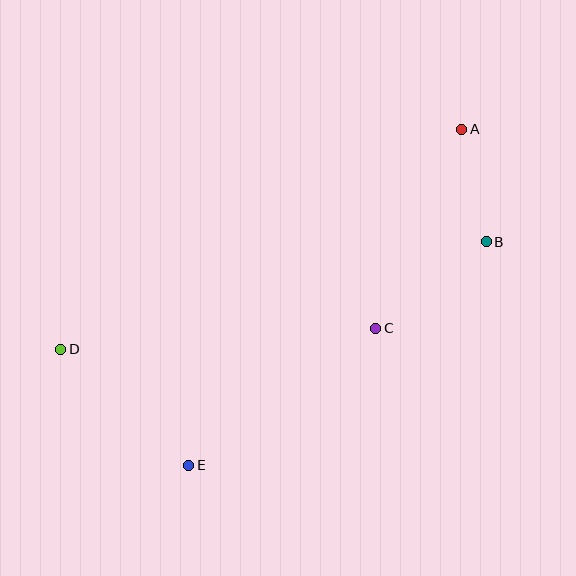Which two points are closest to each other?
Points A and B are closest to each other.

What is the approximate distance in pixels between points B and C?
The distance between B and C is approximately 140 pixels.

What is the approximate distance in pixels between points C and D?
The distance between C and D is approximately 316 pixels.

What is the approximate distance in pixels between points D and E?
The distance between D and E is approximately 173 pixels.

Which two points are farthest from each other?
Points A and D are farthest from each other.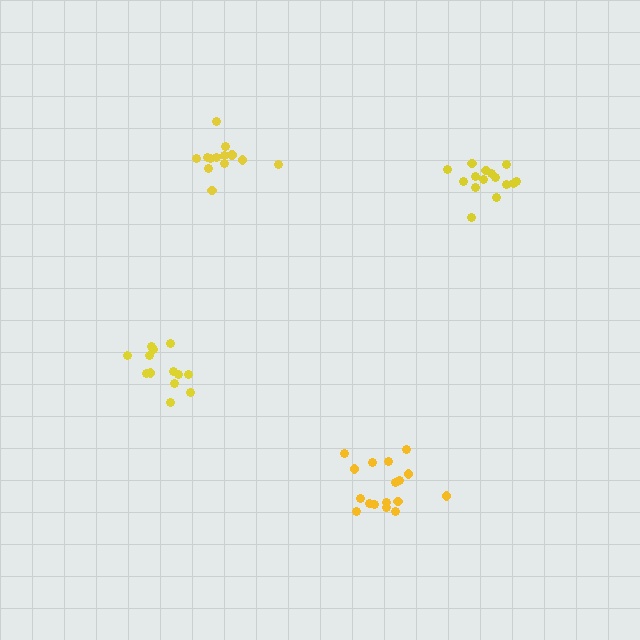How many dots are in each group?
Group 1: 13 dots, Group 2: 17 dots, Group 3: 15 dots, Group 4: 13 dots (58 total).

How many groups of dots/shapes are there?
There are 4 groups.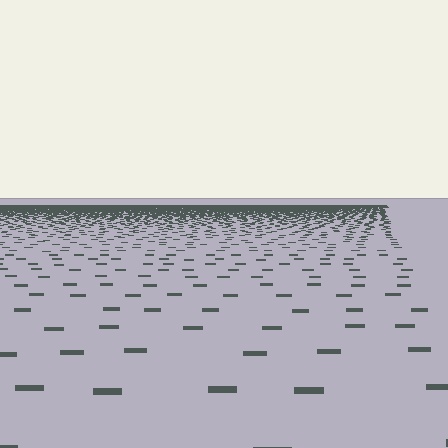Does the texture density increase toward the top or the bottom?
Density increases toward the top.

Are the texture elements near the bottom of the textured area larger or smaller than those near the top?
Larger. Near the bottom, elements are closer to the viewer and appear at a bigger on-screen size.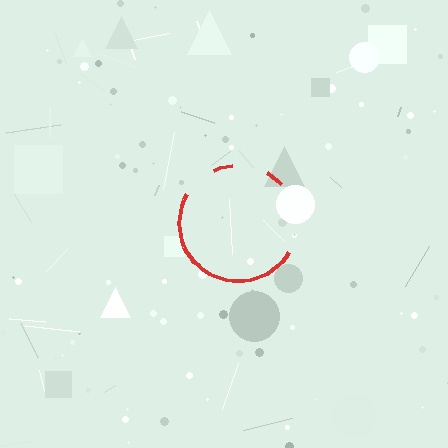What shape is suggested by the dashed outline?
The dashed outline suggests a circle.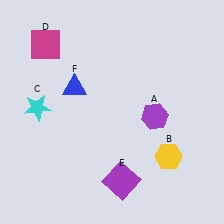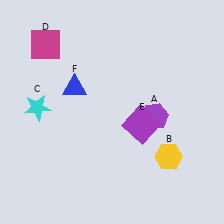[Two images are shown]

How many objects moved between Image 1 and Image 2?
1 object moved between the two images.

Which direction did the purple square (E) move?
The purple square (E) moved up.